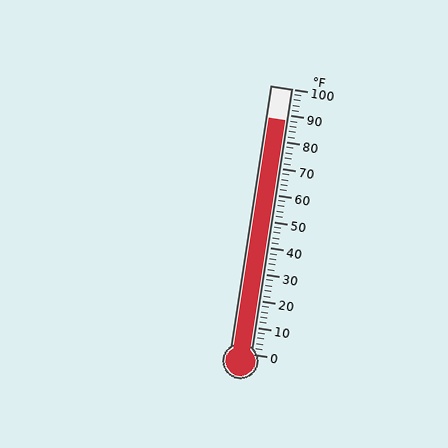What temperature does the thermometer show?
The thermometer shows approximately 88°F.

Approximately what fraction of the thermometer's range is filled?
The thermometer is filled to approximately 90% of its range.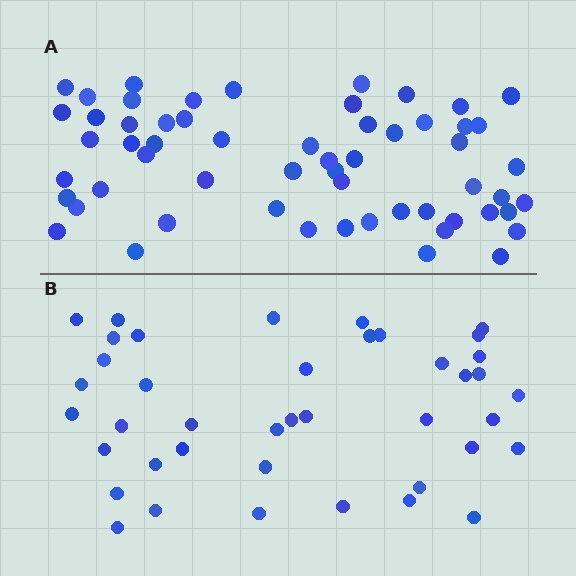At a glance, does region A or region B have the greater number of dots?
Region A (the top region) has more dots.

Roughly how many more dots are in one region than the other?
Region A has approximately 15 more dots than region B.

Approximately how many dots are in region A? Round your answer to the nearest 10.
About 60 dots. (The exact count is 58, which rounds to 60.)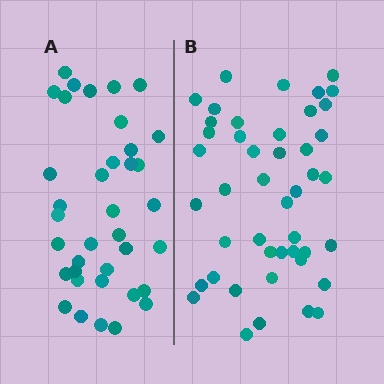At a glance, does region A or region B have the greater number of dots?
Region B (the right region) has more dots.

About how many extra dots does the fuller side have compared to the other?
Region B has roughly 8 or so more dots than region A.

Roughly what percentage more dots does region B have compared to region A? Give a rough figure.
About 20% more.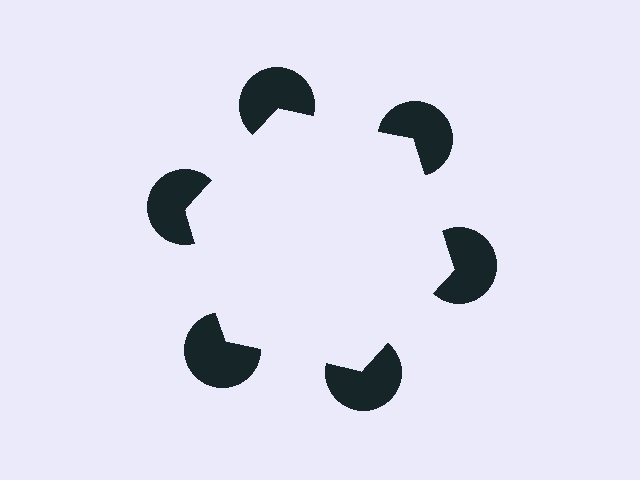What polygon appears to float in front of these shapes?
An illusory hexagon — its edges are inferred from the aligned wedge cuts in the pac-man discs, not physically drawn.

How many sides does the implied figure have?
6 sides.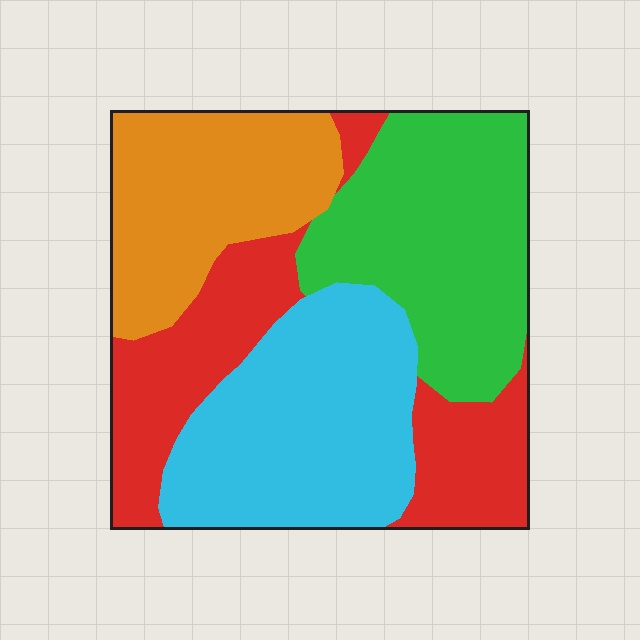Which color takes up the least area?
Orange, at roughly 20%.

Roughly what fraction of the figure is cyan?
Cyan takes up about one quarter (1/4) of the figure.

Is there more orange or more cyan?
Cyan.